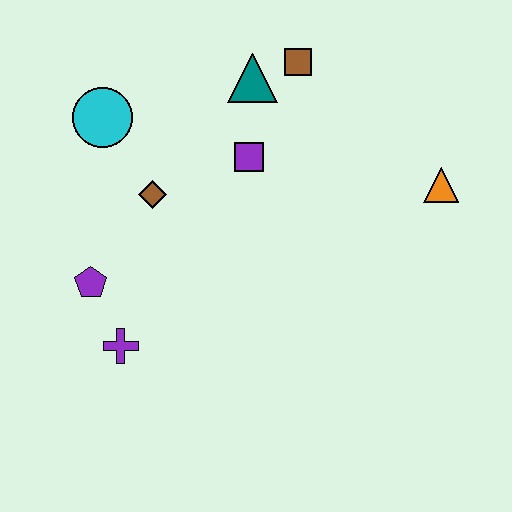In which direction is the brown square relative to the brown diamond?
The brown square is to the right of the brown diamond.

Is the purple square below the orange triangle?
No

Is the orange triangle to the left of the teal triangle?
No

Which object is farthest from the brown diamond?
The orange triangle is farthest from the brown diamond.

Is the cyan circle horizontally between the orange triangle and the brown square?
No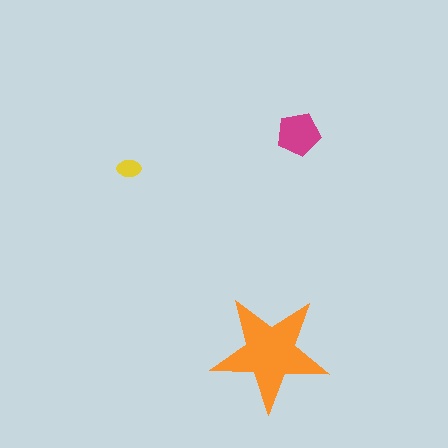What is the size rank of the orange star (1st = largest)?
1st.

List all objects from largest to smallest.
The orange star, the magenta pentagon, the yellow ellipse.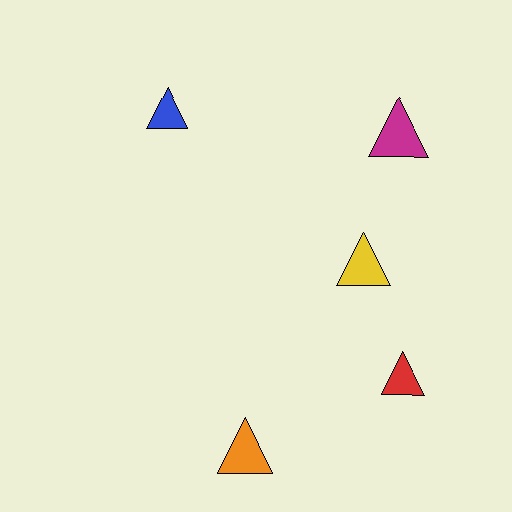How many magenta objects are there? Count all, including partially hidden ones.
There is 1 magenta object.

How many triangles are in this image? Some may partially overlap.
There are 5 triangles.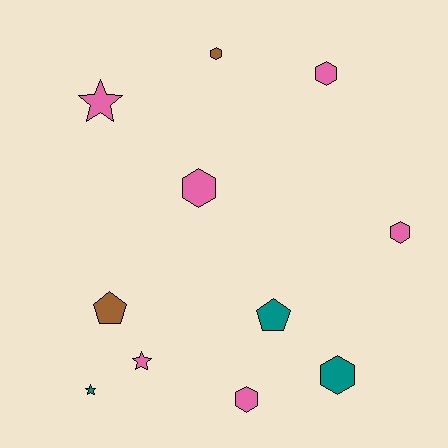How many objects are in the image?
There are 11 objects.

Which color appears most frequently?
Pink, with 6 objects.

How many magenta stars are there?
There are no magenta stars.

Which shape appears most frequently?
Hexagon, with 6 objects.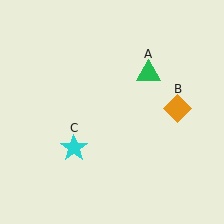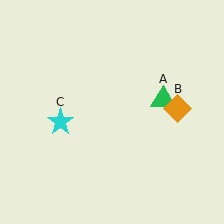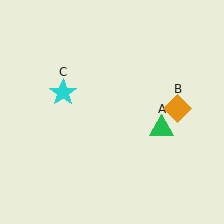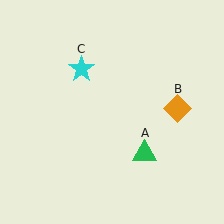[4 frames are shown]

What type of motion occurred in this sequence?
The green triangle (object A), cyan star (object C) rotated clockwise around the center of the scene.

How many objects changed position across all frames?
2 objects changed position: green triangle (object A), cyan star (object C).